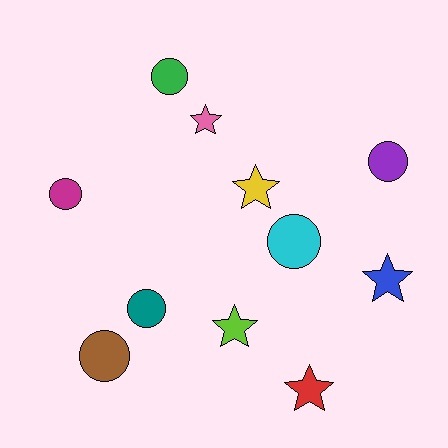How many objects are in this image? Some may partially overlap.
There are 11 objects.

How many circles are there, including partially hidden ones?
There are 6 circles.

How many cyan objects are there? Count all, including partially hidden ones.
There is 1 cyan object.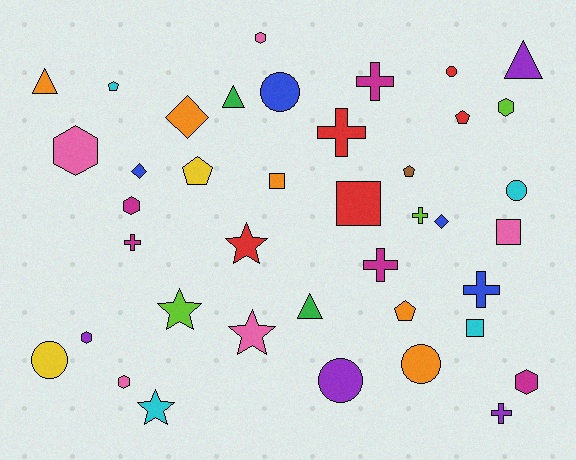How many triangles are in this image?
There are 4 triangles.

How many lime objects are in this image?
There are 3 lime objects.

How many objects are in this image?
There are 40 objects.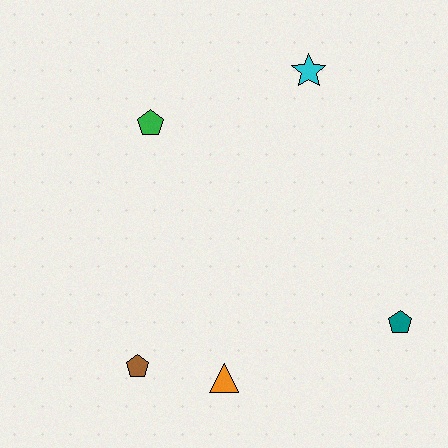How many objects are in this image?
There are 5 objects.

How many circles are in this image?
There are no circles.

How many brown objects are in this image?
There is 1 brown object.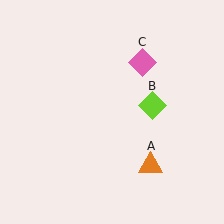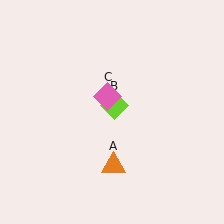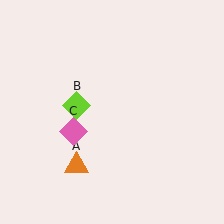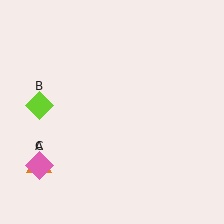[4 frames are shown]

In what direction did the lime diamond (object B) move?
The lime diamond (object B) moved left.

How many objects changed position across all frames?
3 objects changed position: orange triangle (object A), lime diamond (object B), pink diamond (object C).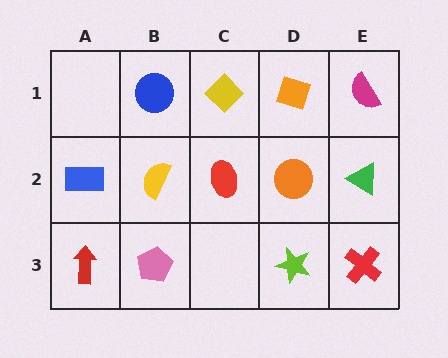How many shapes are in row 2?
5 shapes.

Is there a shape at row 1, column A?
No, that cell is empty.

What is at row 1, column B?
A blue circle.